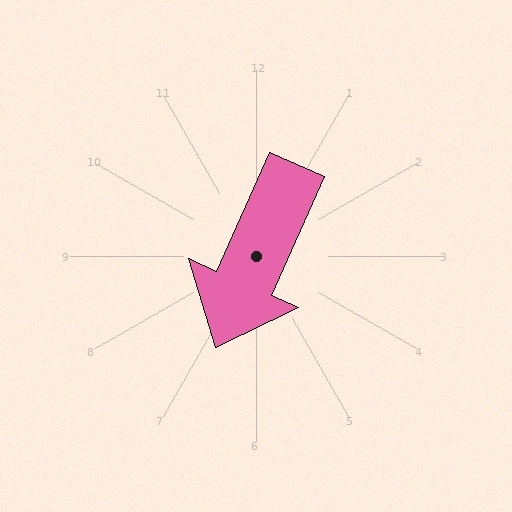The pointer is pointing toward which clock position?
Roughly 7 o'clock.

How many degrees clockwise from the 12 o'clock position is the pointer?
Approximately 204 degrees.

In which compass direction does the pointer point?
Southwest.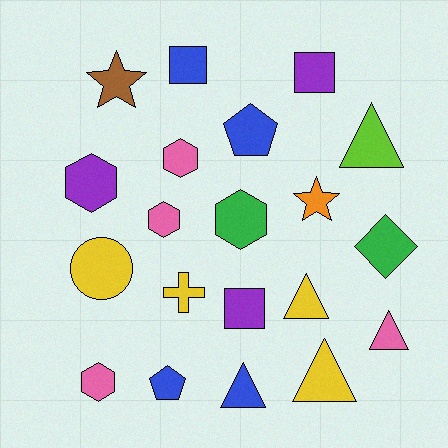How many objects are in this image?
There are 20 objects.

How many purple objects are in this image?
There are 3 purple objects.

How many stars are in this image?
There are 2 stars.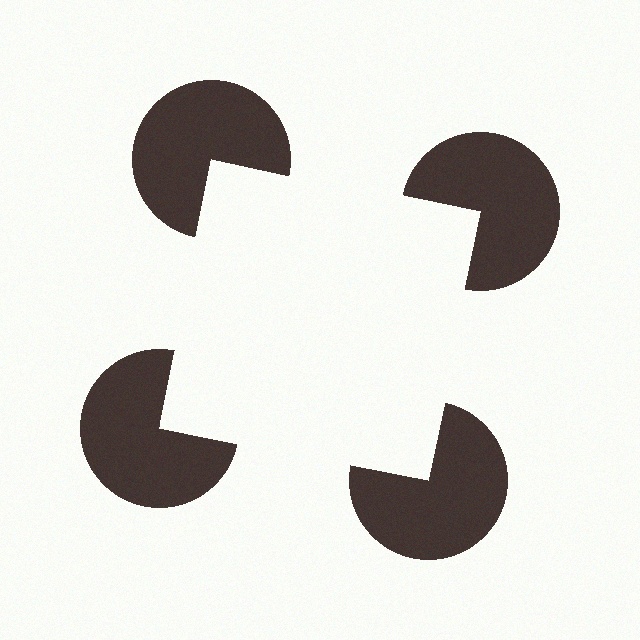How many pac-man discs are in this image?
There are 4 — one at each vertex of the illusory square.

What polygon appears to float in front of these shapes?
An illusory square — its edges are inferred from the aligned wedge cuts in the pac-man discs, not physically drawn.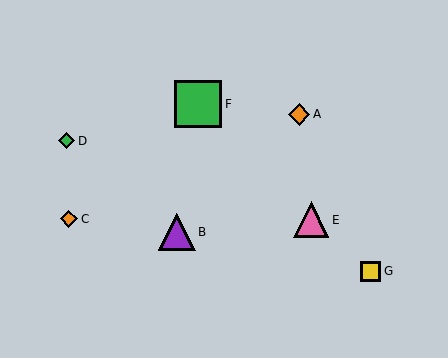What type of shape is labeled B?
Shape B is a purple triangle.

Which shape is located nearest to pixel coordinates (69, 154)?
The green diamond (labeled D) at (67, 141) is nearest to that location.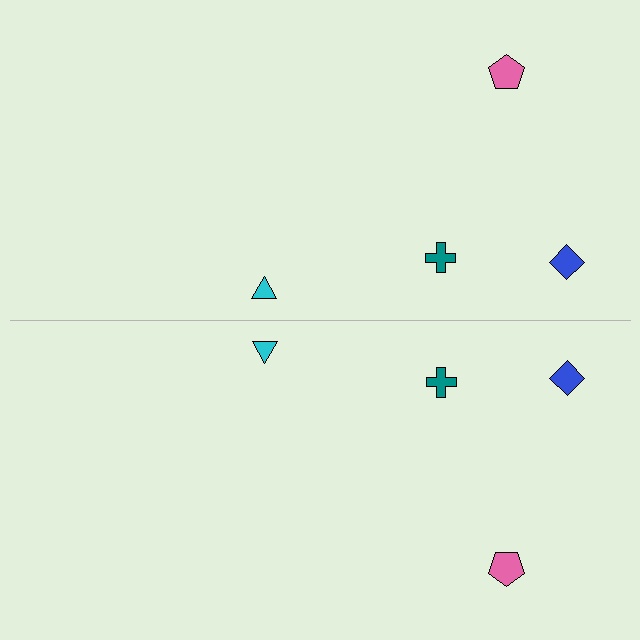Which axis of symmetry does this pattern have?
The pattern has a horizontal axis of symmetry running through the center of the image.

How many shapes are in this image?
There are 8 shapes in this image.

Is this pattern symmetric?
Yes, this pattern has bilateral (reflection) symmetry.